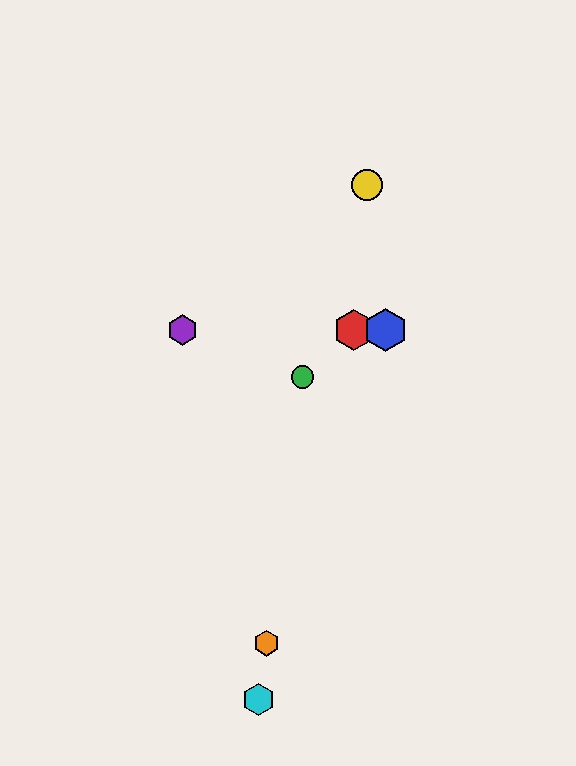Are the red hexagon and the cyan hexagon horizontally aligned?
No, the red hexagon is at y≈330 and the cyan hexagon is at y≈700.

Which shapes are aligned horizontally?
The red hexagon, the blue hexagon, the purple hexagon are aligned horizontally.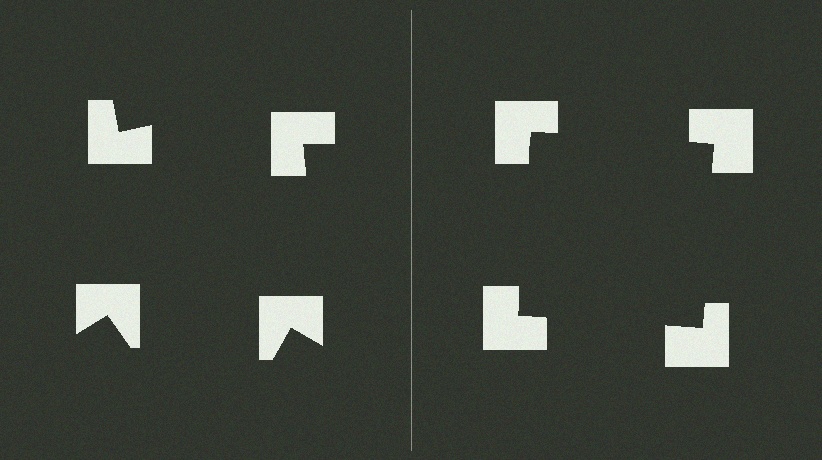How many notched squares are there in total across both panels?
8 — 4 on each side.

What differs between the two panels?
The notched squares are positioned identically on both sides; only the wedge orientations differ. On the right they align to a square; on the left they are misaligned.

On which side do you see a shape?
An illusory square appears on the right side. On the left side the wedge cuts are rotated, so no coherent shape forms.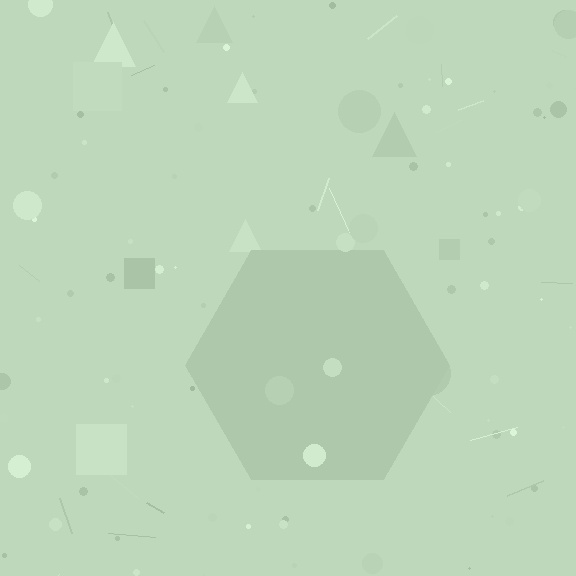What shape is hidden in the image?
A hexagon is hidden in the image.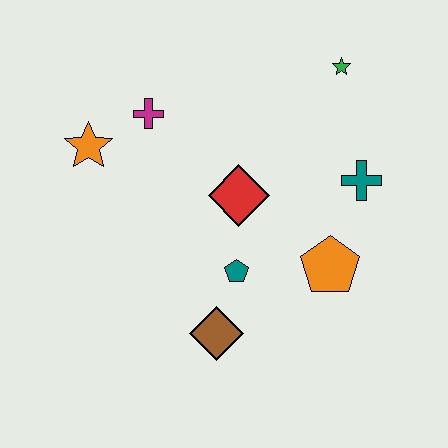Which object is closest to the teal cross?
The orange pentagon is closest to the teal cross.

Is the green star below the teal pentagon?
No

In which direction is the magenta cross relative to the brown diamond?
The magenta cross is above the brown diamond.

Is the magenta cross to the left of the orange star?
No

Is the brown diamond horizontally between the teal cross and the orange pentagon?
No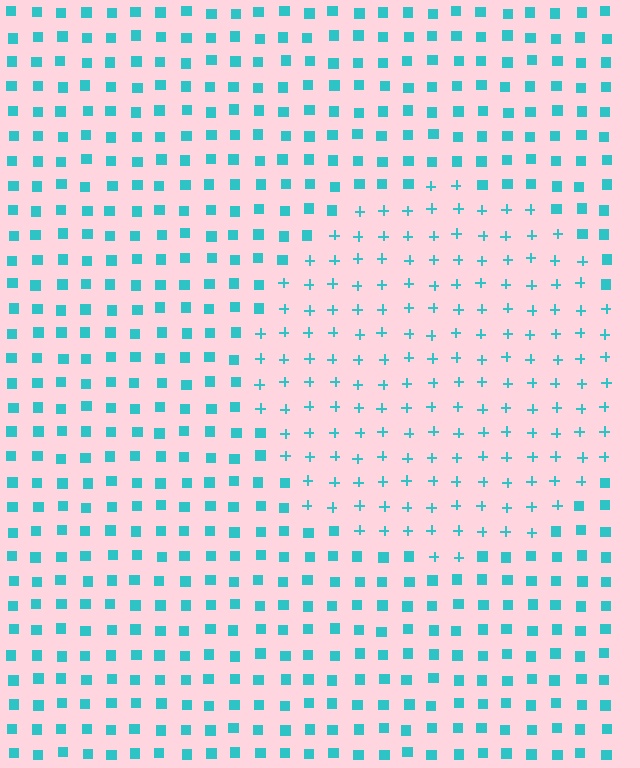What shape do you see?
I see a circle.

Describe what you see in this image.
The image is filled with small cyan elements arranged in a uniform grid. A circle-shaped region contains plus signs, while the surrounding area contains squares. The boundary is defined purely by the change in element shape.